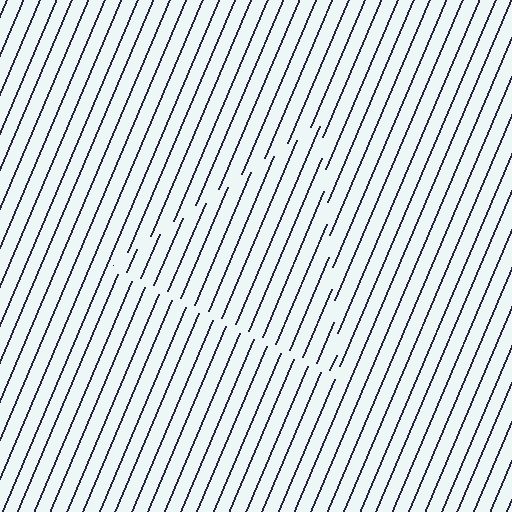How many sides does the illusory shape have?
3 sides — the line-ends trace a triangle.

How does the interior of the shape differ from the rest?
The interior of the shape contains the same grating, shifted by half a period — the contour is defined by the phase discontinuity where line-ends from the inner and outer gratings abut.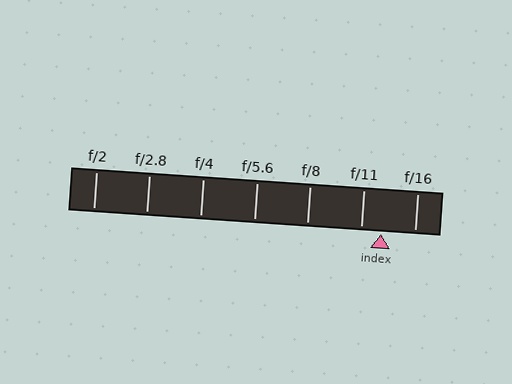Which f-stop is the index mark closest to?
The index mark is closest to f/11.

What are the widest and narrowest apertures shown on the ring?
The widest aperture shown is f/2 and the narrowest is f/16.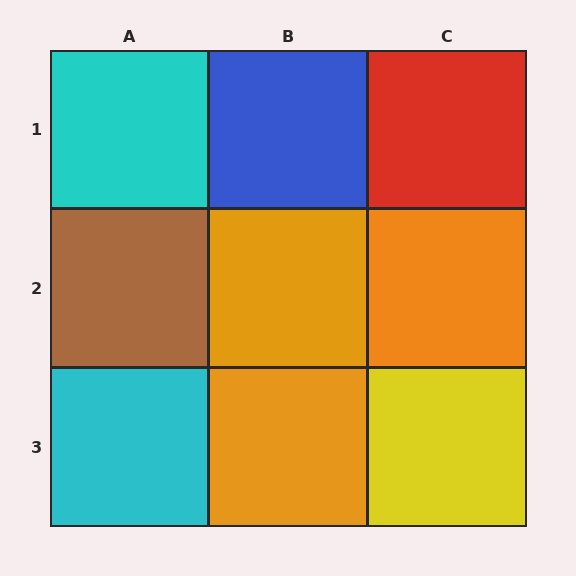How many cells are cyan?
2 cells are cyan.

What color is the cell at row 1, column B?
Blue.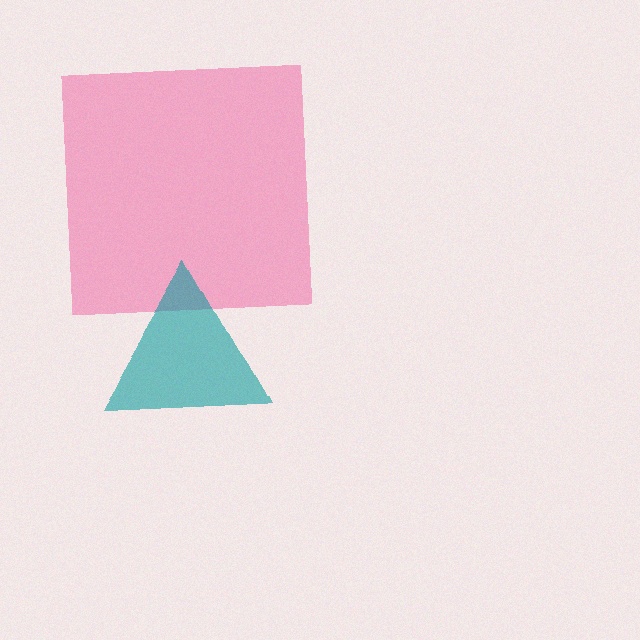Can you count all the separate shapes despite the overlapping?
Yes, there are 2 separate shapes.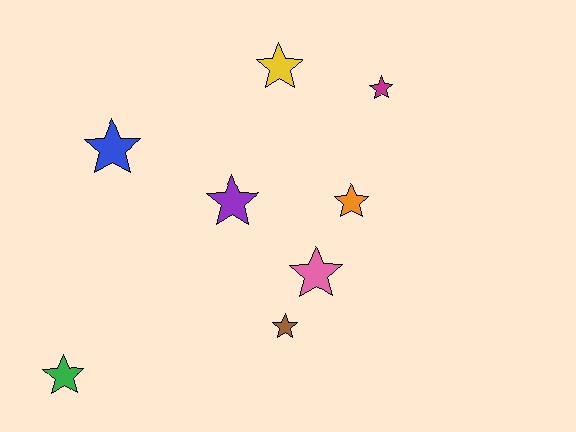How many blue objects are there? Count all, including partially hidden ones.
There is 1 blue object.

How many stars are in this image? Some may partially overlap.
There are 8 stars.